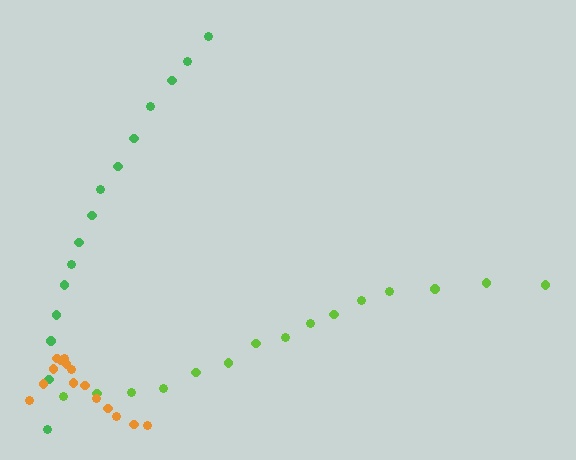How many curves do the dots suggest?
There are 3 distinct paths.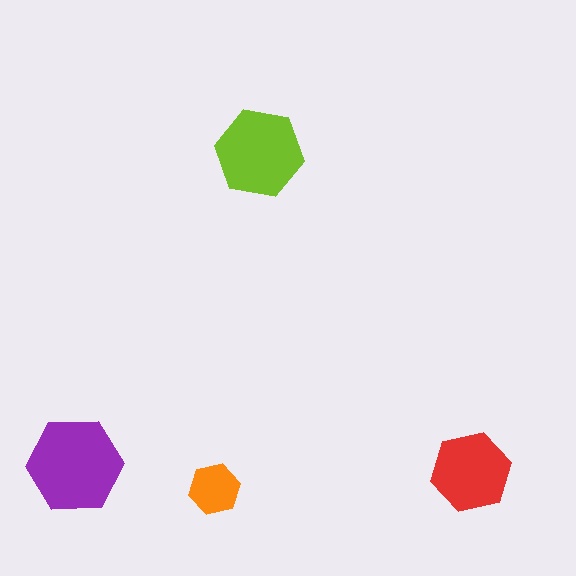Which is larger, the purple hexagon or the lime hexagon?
The purple one.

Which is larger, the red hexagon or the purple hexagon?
The purple one.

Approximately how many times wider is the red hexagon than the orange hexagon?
About 1.5 times wider.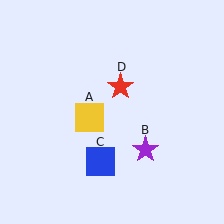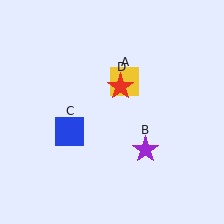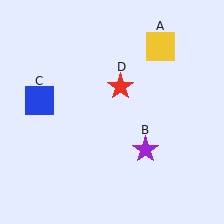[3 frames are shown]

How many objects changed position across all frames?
2 objects changed position: yellow square (object A), blue square (object C).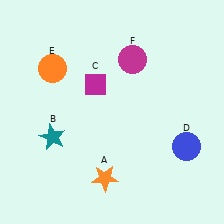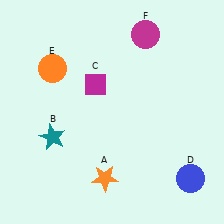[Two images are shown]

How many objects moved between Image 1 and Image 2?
2 objects moved between the two images.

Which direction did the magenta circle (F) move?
The magenta circle (F) moved up.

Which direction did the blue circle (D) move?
The blue circle (D) moved down.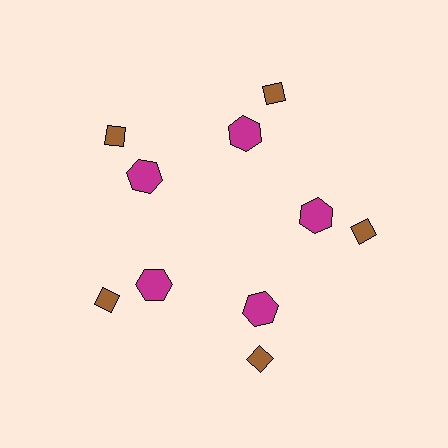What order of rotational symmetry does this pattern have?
This pattern has 5-fold rotational symmetry.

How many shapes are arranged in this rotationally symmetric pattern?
There are 10 shapes, arranged in 5 groups of 2.